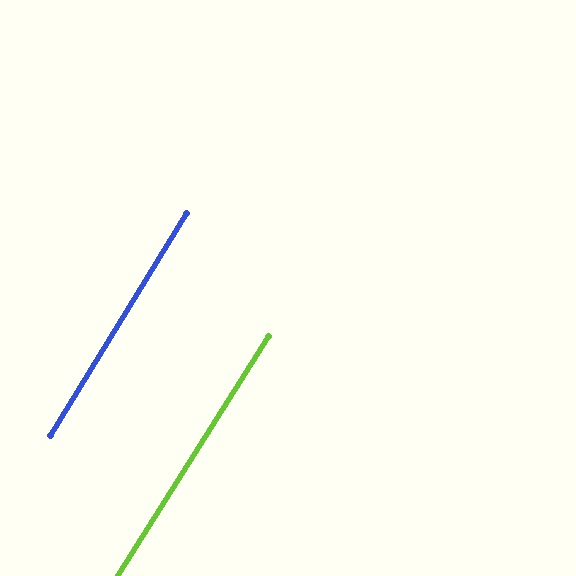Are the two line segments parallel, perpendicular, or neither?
Parallel — their directions differ by only 0.6°.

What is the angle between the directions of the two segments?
Approximately 1 degree.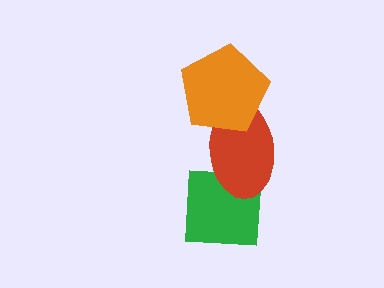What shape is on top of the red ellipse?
The orange pentagon is on top of the red ellipse.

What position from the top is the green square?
The green square is 3rd from the top.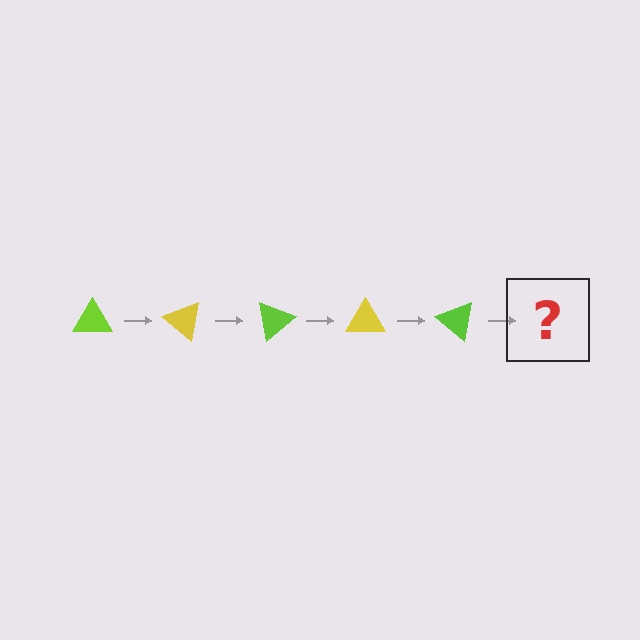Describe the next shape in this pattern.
It should be a yellow triangle, rotated 200 degrees from the start.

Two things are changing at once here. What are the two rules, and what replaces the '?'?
The two rules are that it rotates 40 degrees each step and the color cycles through lime and yellow. The '?' should be a yellow triangle, rotated 200 degrees from the start.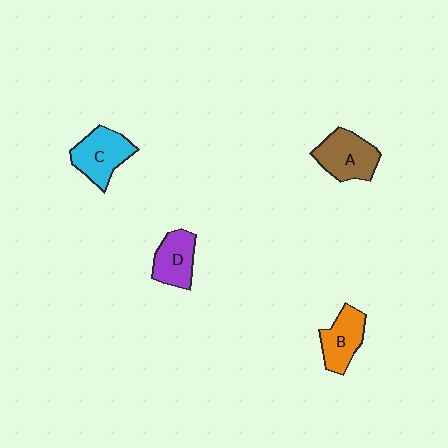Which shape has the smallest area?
Shape D (purple).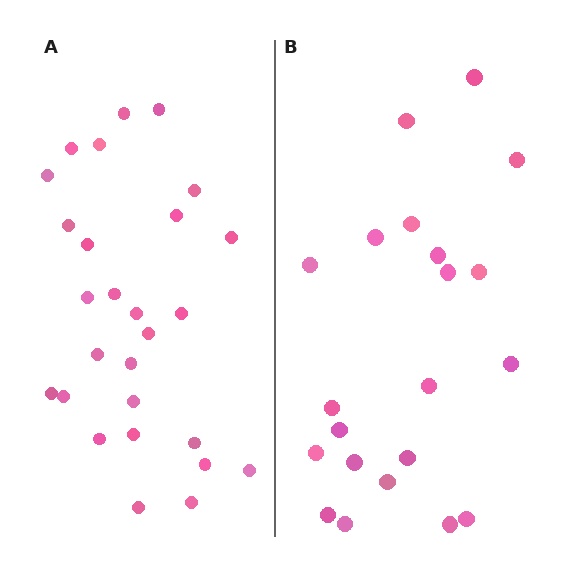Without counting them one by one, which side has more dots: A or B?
Region A (the left region) has more dots.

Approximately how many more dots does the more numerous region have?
Region A has about 6 more dots than region B.